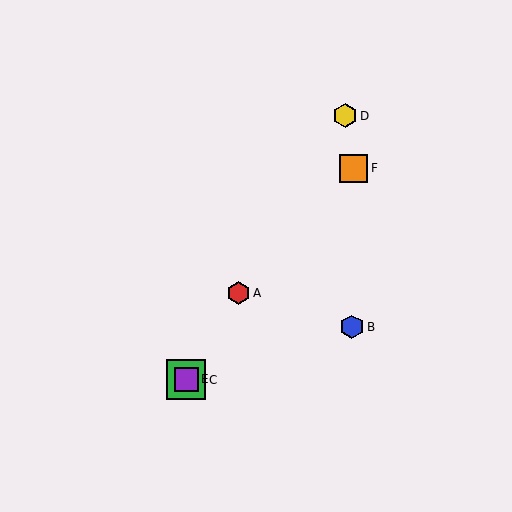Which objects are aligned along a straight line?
Objects A, C, D, E are aligned along a straight line.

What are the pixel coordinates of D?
Object D is at (345, 116).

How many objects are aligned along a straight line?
4 objects (A, C, D, E) are aligned along a straight line.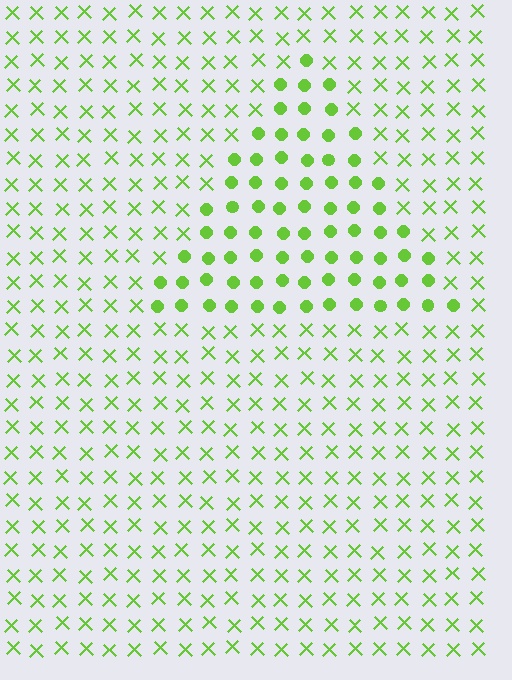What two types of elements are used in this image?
The image uses circles inside the triangle region and X marks outside it.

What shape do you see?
I see a triangle.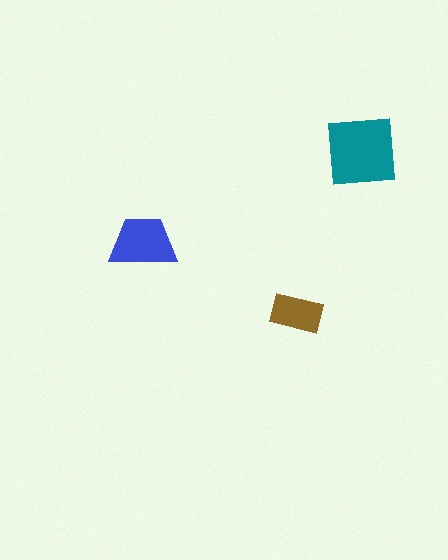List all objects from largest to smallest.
The teal square, the blue trapezoid, the brown rectangle.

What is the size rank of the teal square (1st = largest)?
1st.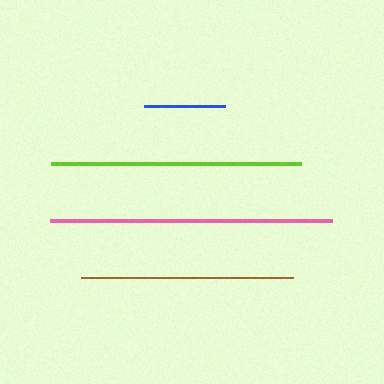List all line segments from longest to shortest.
From longest to shortest: pink, lime, brown, blue.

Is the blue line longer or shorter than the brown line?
The brown line is longer than the blue line.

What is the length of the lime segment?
The lime segment is approximately 250 pixels long.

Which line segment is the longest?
The pink line is the longest at approximately 282 pixels.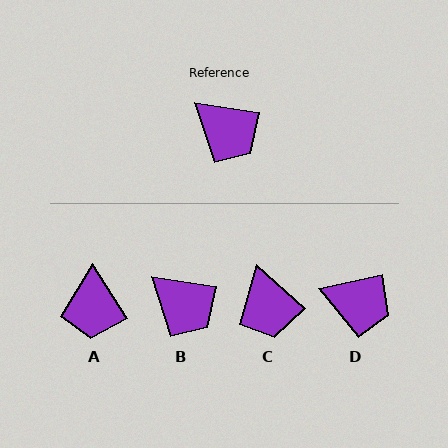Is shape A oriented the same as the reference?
No, it is off by about 49 degrees.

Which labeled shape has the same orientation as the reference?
B.